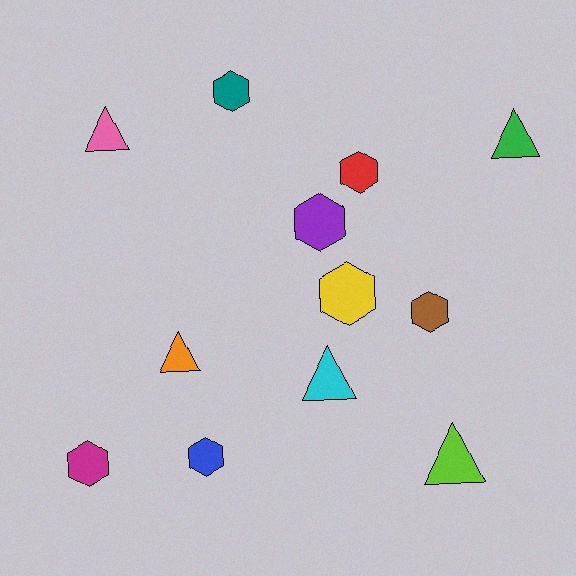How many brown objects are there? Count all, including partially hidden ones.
There is 1 brown object.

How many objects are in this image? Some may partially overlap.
There are 12 objects.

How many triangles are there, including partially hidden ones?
There are 5 triangles.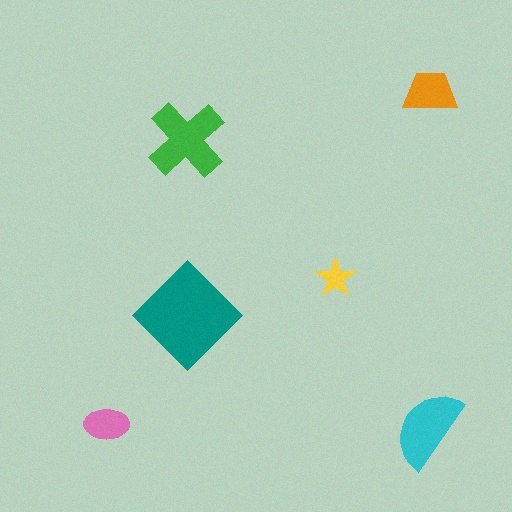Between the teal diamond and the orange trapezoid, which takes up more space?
The teal diamond.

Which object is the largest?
The teal diamond.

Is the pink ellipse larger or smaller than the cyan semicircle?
Smaller.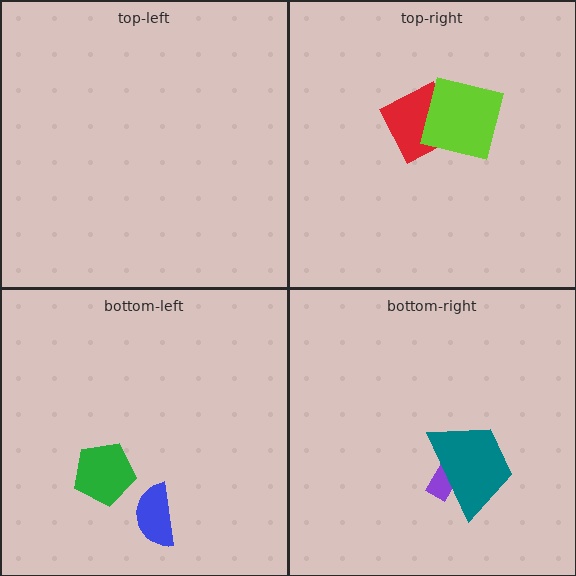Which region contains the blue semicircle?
The bottom-left region.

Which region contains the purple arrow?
The bottom-right region.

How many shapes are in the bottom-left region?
2.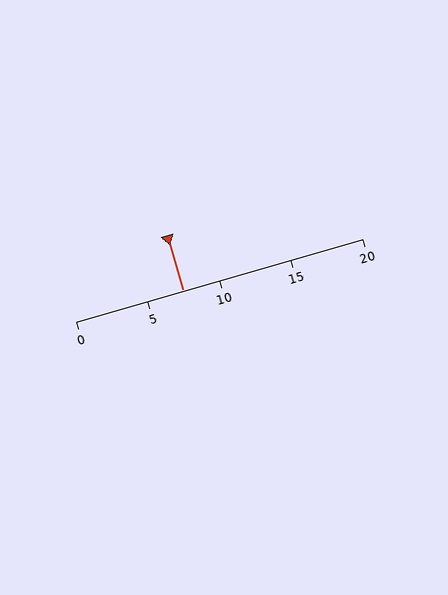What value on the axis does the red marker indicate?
The marker indicates approximately 7.5.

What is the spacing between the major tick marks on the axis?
The major ticks are spaced 5 apart.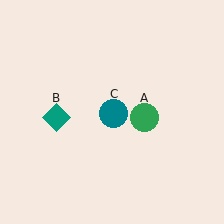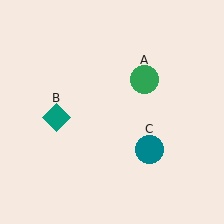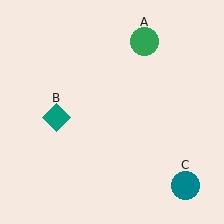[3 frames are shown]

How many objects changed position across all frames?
2 objects changed position: green circle (object A), teal circle (object C).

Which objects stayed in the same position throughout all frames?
Teal diamond (object B) remained stationary.